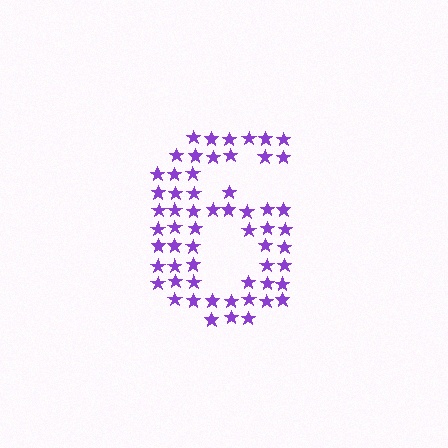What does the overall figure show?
The overall figure shows the digit 6.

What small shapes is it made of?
It is made of small stars.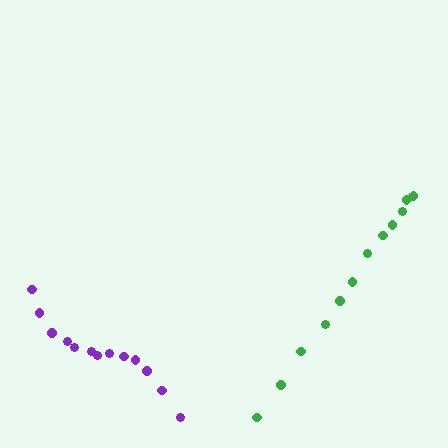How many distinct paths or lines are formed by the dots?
There are 2 distinct paths.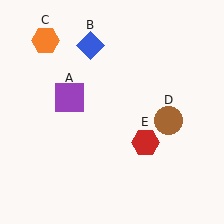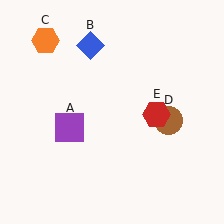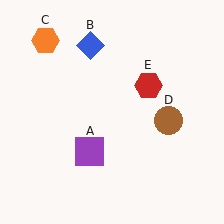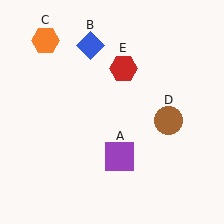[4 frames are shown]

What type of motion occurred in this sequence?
The purple square (object A), red hexagon (object E) rotated counterclockwise around the center of the scene.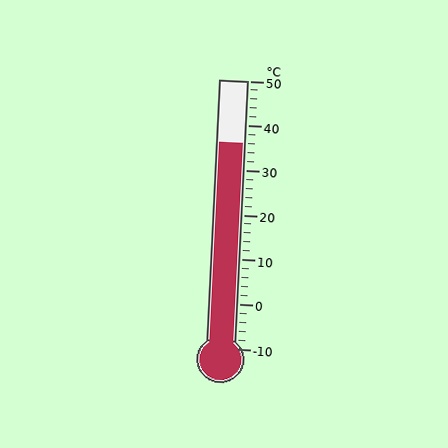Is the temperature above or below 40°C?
The temperature is below 40°C.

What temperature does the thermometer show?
The thermometer shows approximately 36°C.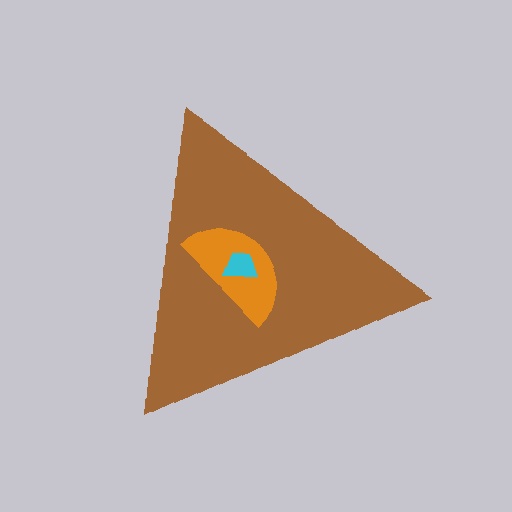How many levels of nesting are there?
3.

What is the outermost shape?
The brown triangle.